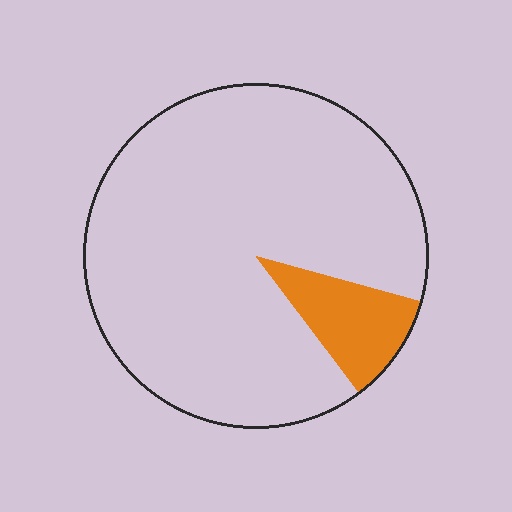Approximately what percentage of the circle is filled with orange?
Approximately 10%.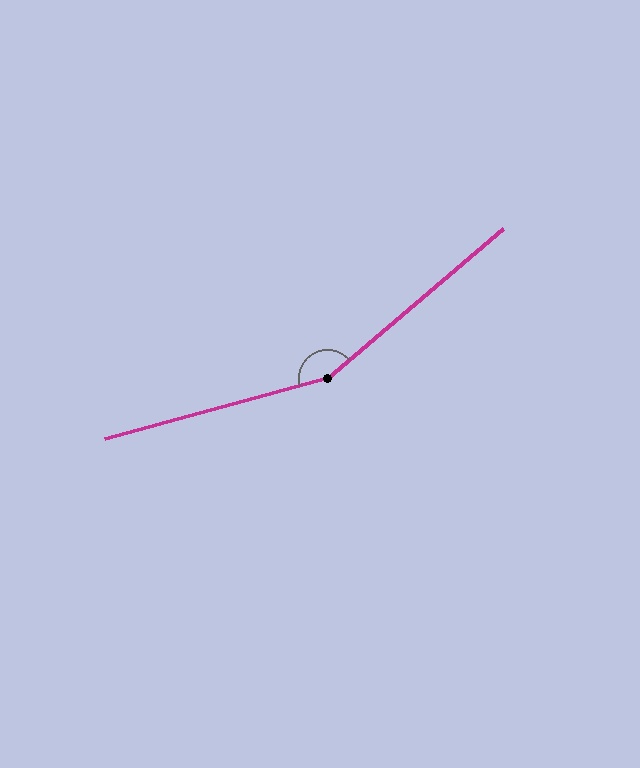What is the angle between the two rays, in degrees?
Approximately 155 degrees.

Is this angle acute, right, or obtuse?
It is obtuse.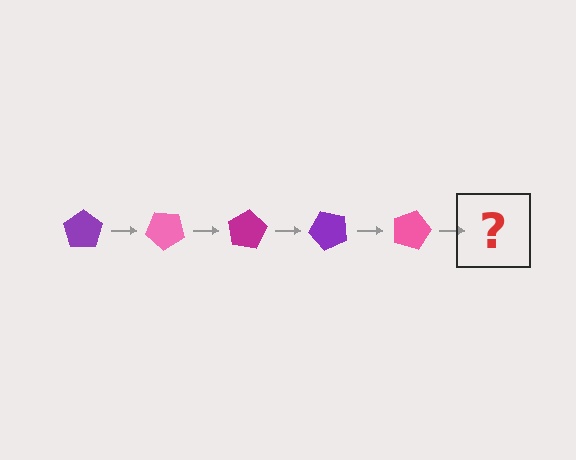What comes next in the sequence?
The next element should be a magenta pentagon, rotated 200 degrees from the start.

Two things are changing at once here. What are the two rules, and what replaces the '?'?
The two rules are that it rotates 40 degrees each step and the color cycles through purple, pink, and magenta. The '?' should be a magenta pentagon, rotated 200 degrees from the start.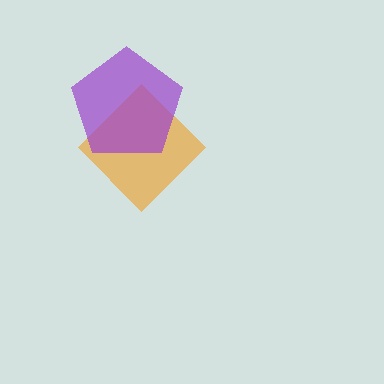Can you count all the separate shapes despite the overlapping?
Yes, there are 2 separate shapes.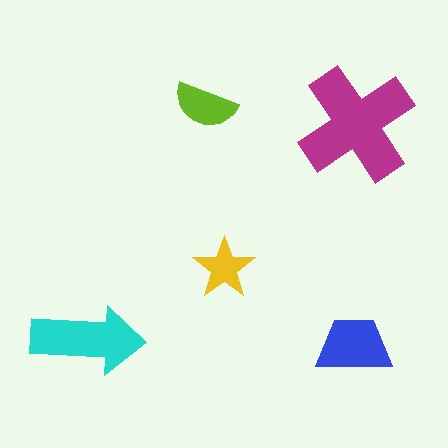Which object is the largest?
The magenta cross.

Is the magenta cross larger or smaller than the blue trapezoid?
Larger.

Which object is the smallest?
The yellow star.